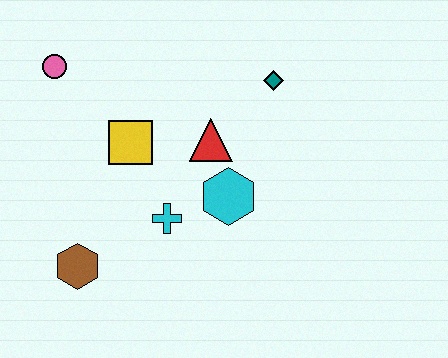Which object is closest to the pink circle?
The yellow square is closest to the pink circle.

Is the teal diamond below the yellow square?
No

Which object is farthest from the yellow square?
The teal diamond is farthest from the yellow square.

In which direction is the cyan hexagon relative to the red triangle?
The cyan hexagon is below the red triangle.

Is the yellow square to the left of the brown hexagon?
No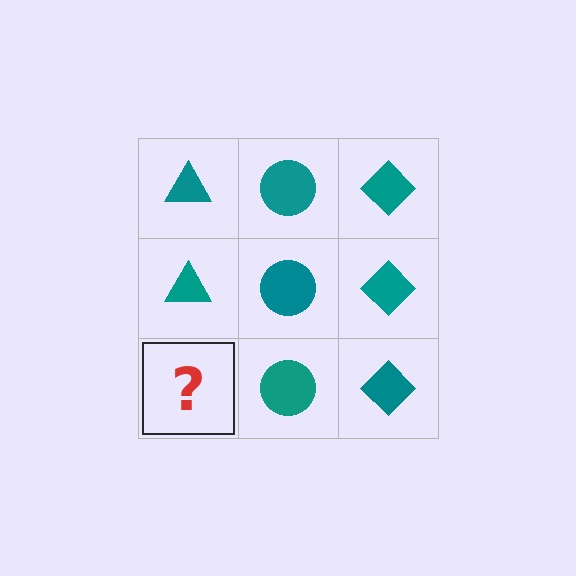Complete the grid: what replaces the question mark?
The question mark should be replaced with a teal triangle.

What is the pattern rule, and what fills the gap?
The rule is that each column has a consistent shape. The gap should be filled with a teal triangle.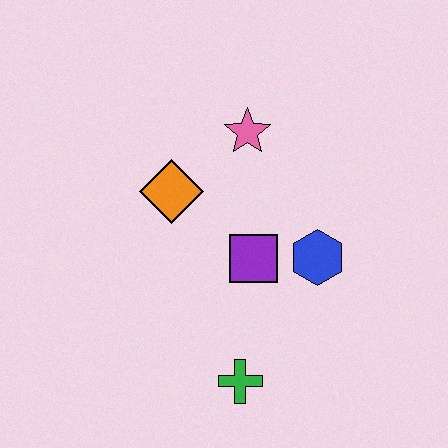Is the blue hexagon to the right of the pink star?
Yes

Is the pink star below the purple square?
No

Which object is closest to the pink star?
The orange diamond is closest to the pink star.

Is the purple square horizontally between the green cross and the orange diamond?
No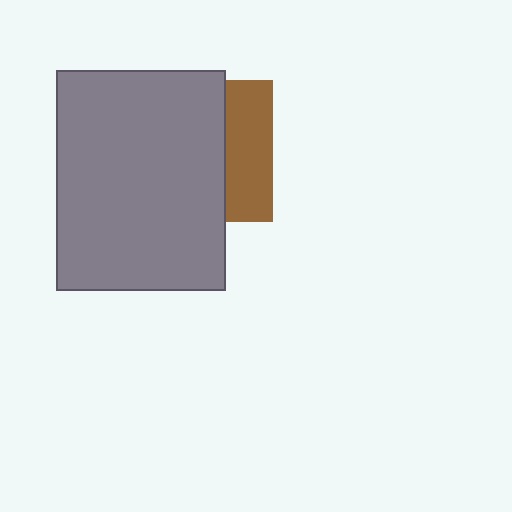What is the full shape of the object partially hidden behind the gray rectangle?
The partially hidden object is a brown square.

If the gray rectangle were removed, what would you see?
You would see the complete brown square.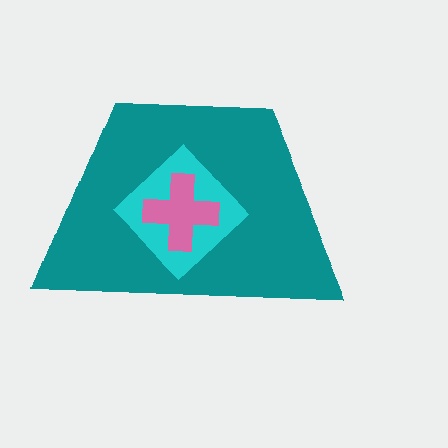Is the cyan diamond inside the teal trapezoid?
Yes.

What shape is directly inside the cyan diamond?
The pink cross.